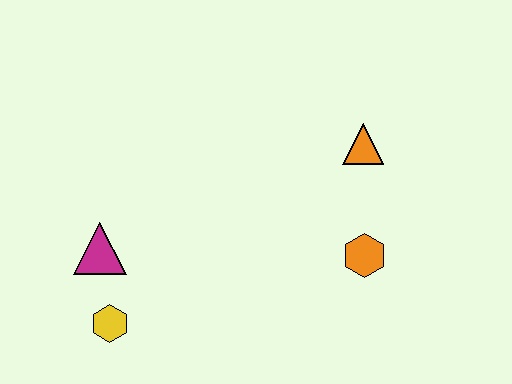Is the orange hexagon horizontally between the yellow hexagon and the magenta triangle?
No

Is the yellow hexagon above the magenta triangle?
No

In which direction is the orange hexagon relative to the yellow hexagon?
The orange hexagon is to the right of the yellow hexagon.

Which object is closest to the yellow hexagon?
The magenta triangle is closest to the yellow hexagon.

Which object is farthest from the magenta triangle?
The orange triangle is farthest from the magenta triangle.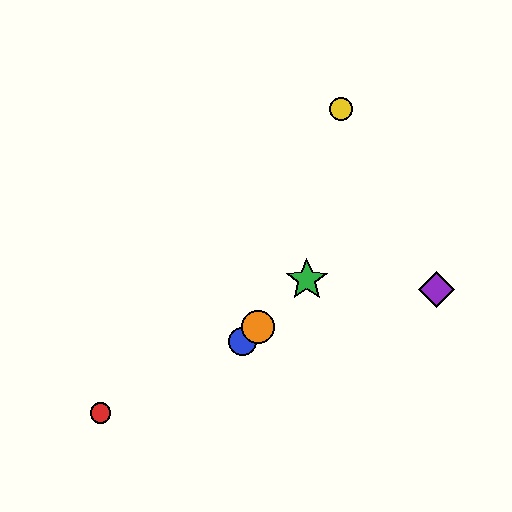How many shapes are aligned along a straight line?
3 shapes (the blue circle, the green star, the orange circle) are aligned along a straight line.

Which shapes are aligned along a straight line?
The blue circle, the green star, the orange circle are aligned along a straight line.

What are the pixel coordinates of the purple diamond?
The purple diamond is at (436, 290).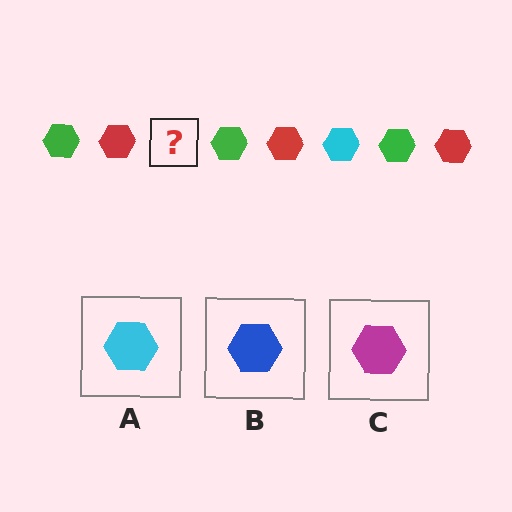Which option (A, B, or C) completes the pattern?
A.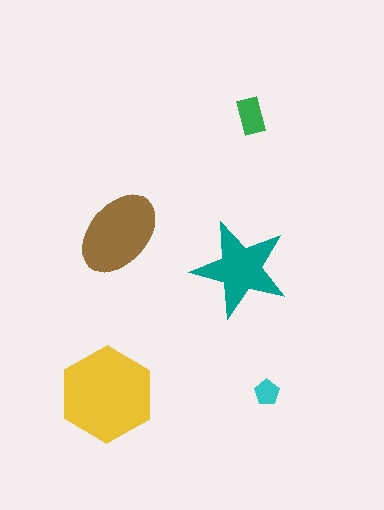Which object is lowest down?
The yellow hexagon is bottommost.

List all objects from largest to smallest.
The yellow hexagon, the brown ellipse, the teal star, the green rectangle, the cyan pentagon.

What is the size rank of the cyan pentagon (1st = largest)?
5th.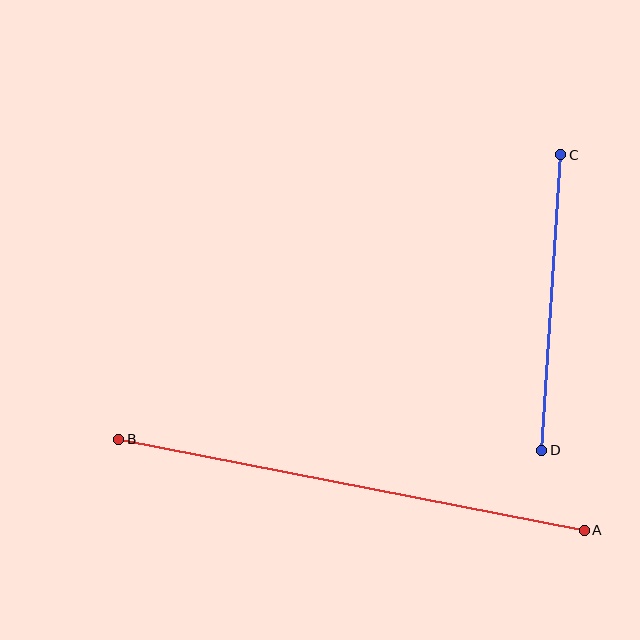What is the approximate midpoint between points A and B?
The midpoint is at approximately (351, 485) pixels.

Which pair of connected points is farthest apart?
Points A and B are farthest apart.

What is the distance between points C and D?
The distance is approximately 296 pixels.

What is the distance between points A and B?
The distance is approximately 475 pixels.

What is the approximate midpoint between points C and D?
The midpoint is at approximately (551, 303) pixels.